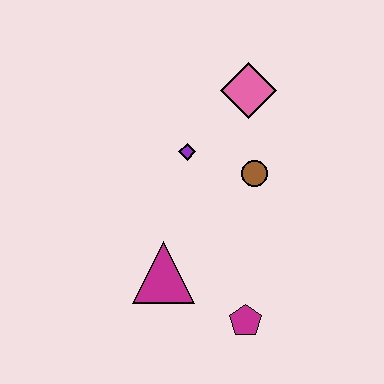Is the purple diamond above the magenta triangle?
Yes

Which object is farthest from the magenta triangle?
The pink diamond is farthest from the magenta triangle.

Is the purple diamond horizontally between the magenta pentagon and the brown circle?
No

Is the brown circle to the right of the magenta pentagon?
Yes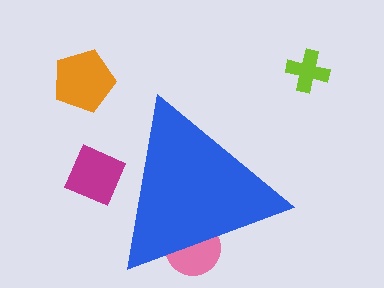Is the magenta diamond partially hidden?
Yes, the magenta diamond is partially hidden behind the blue triangle.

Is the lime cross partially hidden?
No, the lime cross is fully visible.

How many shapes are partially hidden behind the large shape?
2 shapes are partially hidden.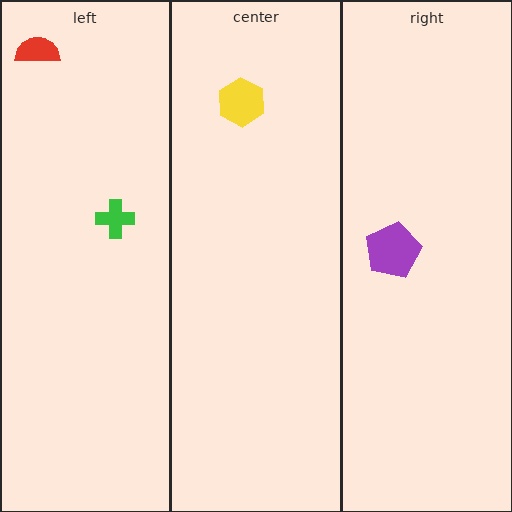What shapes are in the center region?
The yellow hexagon.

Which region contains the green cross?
The left region.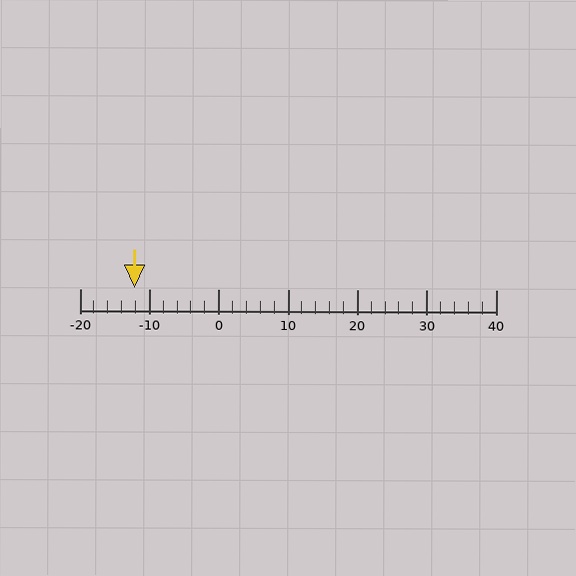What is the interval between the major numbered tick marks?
The major tick marks are spaced 10 units apart.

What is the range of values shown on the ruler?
The ruler shows values from -20 to 40.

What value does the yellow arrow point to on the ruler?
The yellow arrow points to approximately -12.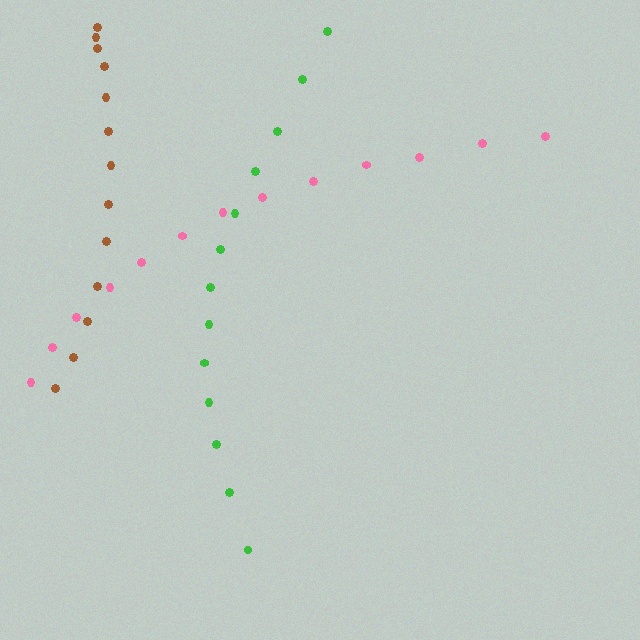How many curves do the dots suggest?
There are 3 distinct paths.